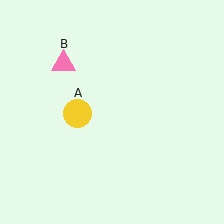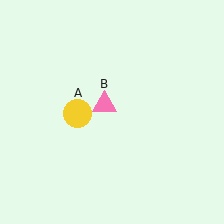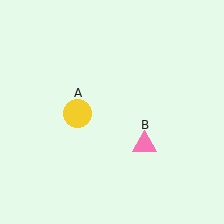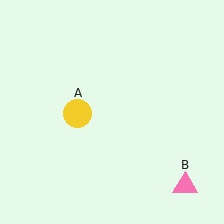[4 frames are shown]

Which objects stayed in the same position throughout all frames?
Yellow circle (object A) remained stationary.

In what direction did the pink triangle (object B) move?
The pink triangle (object B) moved down and to the right.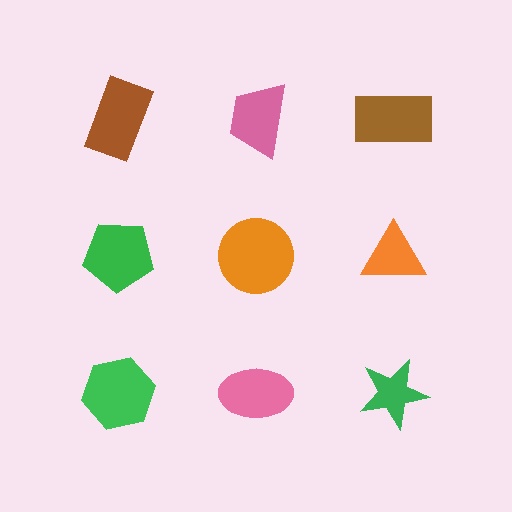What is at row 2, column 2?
An orange circle.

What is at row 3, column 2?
A pink ellipse.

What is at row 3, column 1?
A green hexagon.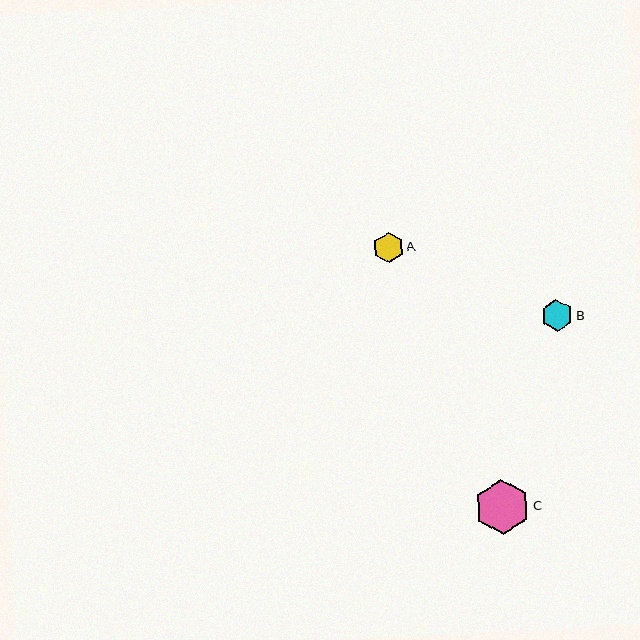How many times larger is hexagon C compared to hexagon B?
Hexagon C is approximately 1.7 times the size of hexagon B.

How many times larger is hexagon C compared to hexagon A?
Hexagon C is approximately 1.8 times the size of hexagon A.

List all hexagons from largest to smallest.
From largest to smallest: C, B, A.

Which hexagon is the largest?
Hexagon C is the largest with a size of approximately 55 pixels.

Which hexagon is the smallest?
Hexagon A is the smallest with a size of approximately 30 pixels.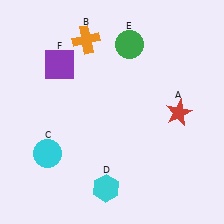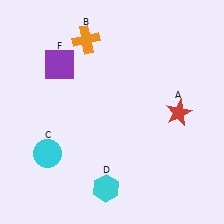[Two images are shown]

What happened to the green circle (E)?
The green circle (E) was removed in Image 2. It was in the top-right area of Image 1.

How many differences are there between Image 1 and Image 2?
There is 1 difference between the two images.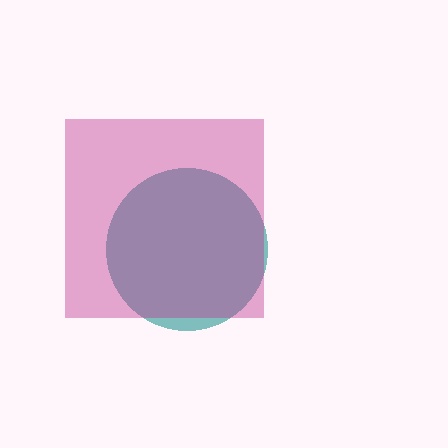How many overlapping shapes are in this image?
There are 2 overlapping shapes in the image.